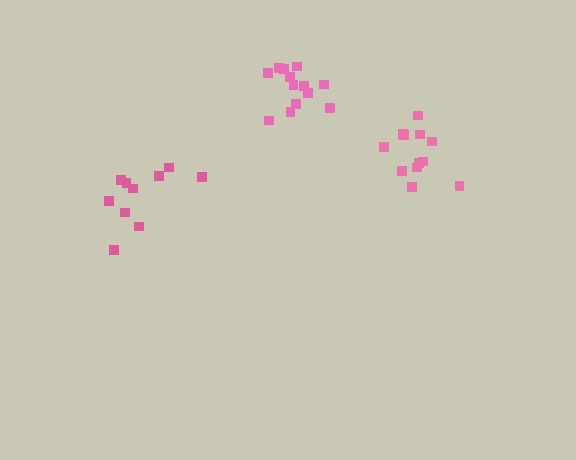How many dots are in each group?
Group 1: 10 dots, Group 2: 13 dots, Group 3: 12 dots (35 total).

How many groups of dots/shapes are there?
There are 3 groups.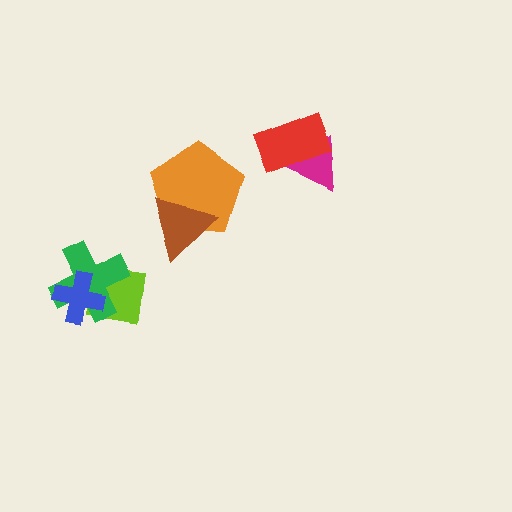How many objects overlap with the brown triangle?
1 object overlaps with the brown triangle.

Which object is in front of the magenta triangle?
The red rectangle is in front of the magenta triangle.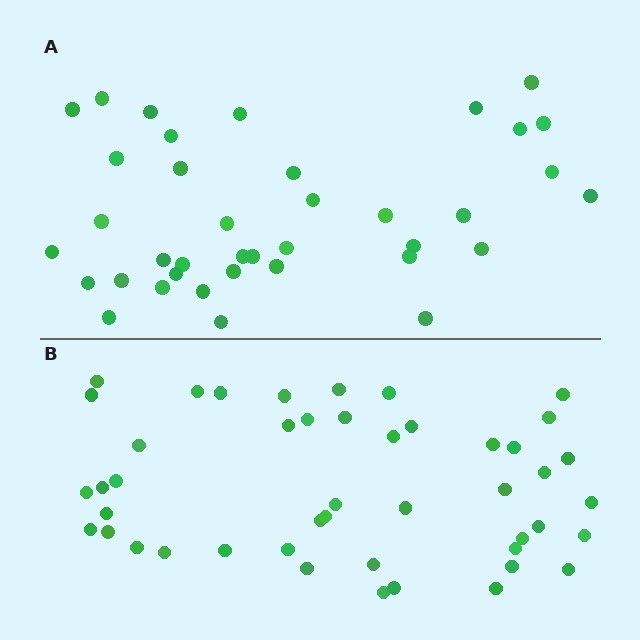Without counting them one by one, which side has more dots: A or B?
Region B (the bottom region) has more dots.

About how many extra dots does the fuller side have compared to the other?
Region B has roughly 8 or so more dots than region A.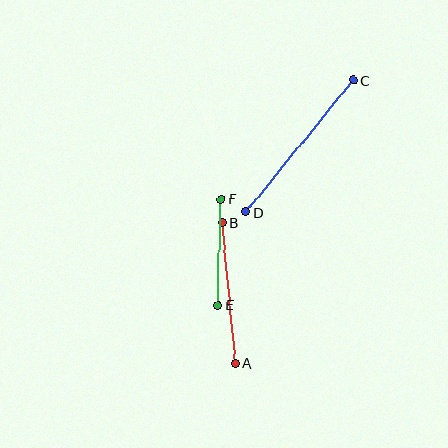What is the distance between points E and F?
The distance is approximately 106 pixels.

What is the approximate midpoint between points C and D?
The midpoint is at approximately (300, 146) pixels.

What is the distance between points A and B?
The distance is approximately 141 pixels.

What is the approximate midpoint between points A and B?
The midpoint is at approximately (229, 293) pixels.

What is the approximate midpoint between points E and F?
The midpoint is at approximately (220, 252) pixels.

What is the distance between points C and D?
The distance is approximately 170 pixels.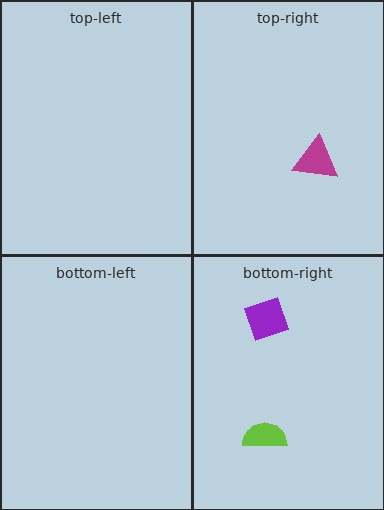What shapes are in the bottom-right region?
The purple diamond, the lime semicircle.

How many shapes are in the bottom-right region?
2.